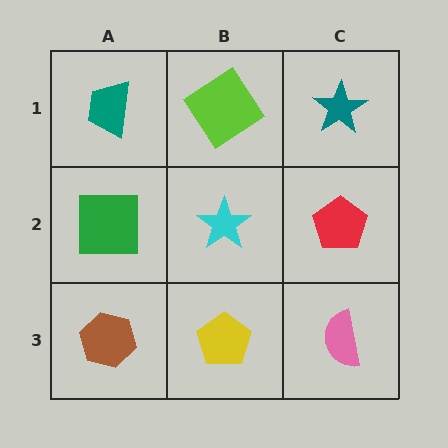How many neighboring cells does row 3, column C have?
2.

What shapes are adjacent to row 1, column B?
A cyan star (row 2, column B), a teal trapezoid (row 1, column A), a teal star (row 1, column C).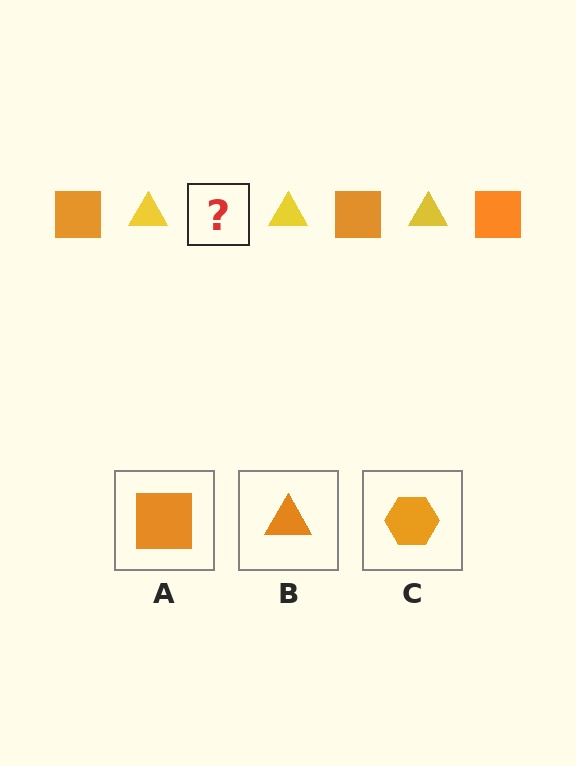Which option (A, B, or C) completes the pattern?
A.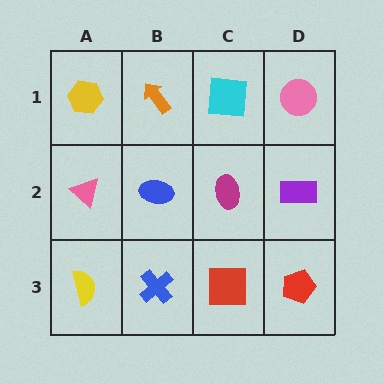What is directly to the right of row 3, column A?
A blue cross.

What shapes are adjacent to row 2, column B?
An orange arrow (row 1, column B), a blue cross (row 3, column B), a pink triangle (row 2, column A), a magenta ellipse (row 2, column C).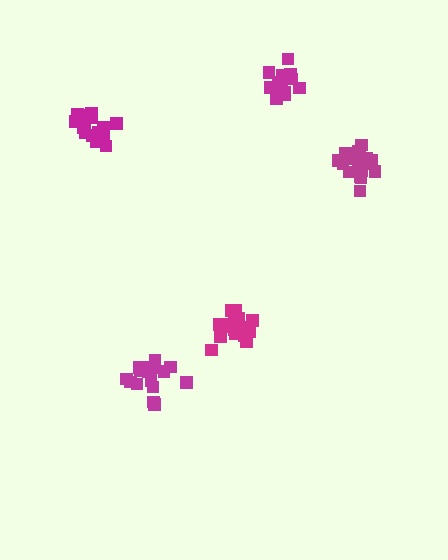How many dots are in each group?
Group 1: 20 dots, Group 2: 14 dots, Group 3: 16 dots, Group 4: 16 dots, Group 5: 18 dots (84 total).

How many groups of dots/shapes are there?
There are 5 groups.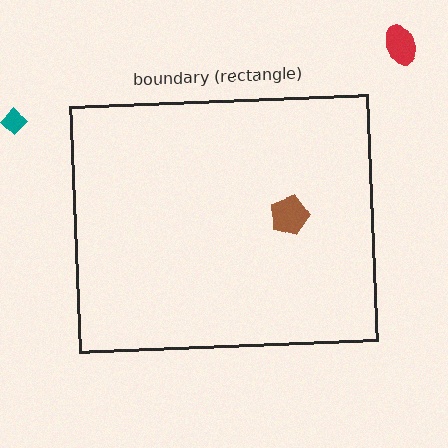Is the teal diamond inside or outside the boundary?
Outside.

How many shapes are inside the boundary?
1 inside, 2 outside.